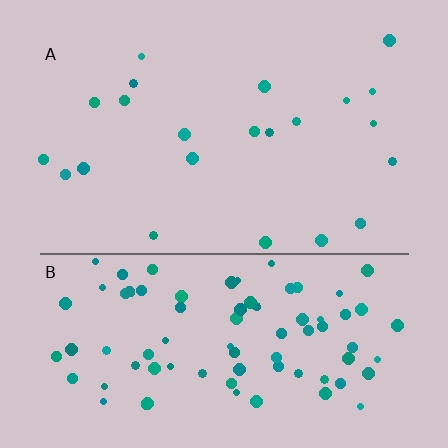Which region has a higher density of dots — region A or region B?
B (the bottom).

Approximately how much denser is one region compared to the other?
Approximately 3.9× — region B over region A.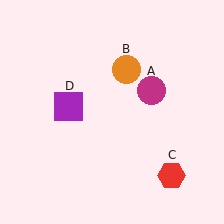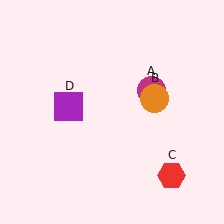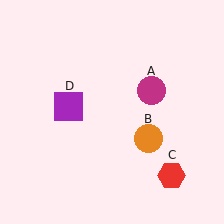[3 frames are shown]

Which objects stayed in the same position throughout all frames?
Magenta circle (object A) and red hexagon (object C) and purple square (object D) remained stationary.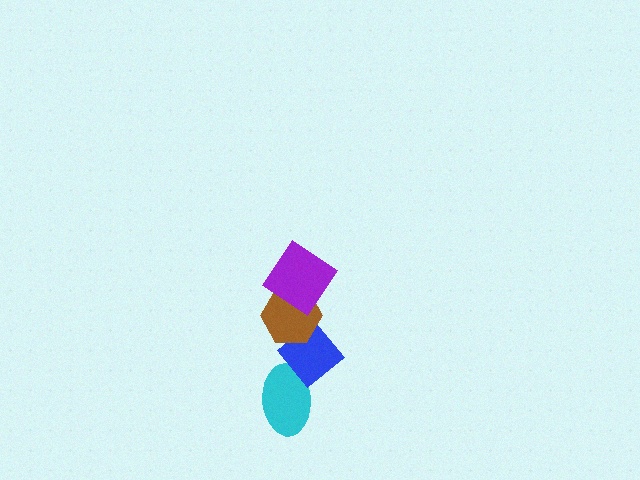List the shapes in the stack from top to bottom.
From top to bottom: the purple diamond, the brown hexagon, the blue diamond, the cyan ellipse.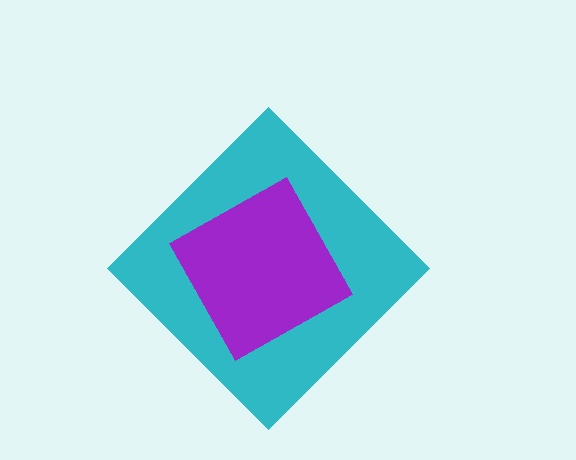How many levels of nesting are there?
2.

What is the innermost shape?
The purple square.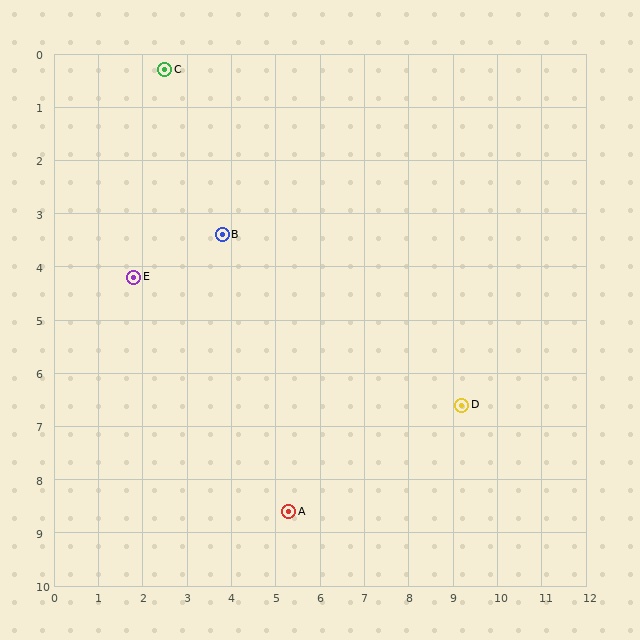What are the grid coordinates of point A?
Point A is at approximately (5.3, 8.6).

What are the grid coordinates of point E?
Point E is at approximately (1.8, 4.2).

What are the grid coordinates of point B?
Point B is at approximately (3.8, 3.4).